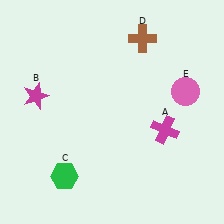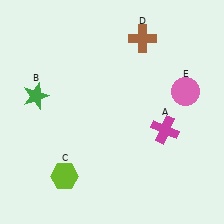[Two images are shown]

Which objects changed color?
B changed from magenta to green. C changed from green to lime.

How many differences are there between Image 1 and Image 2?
There are 2 differences between the two images.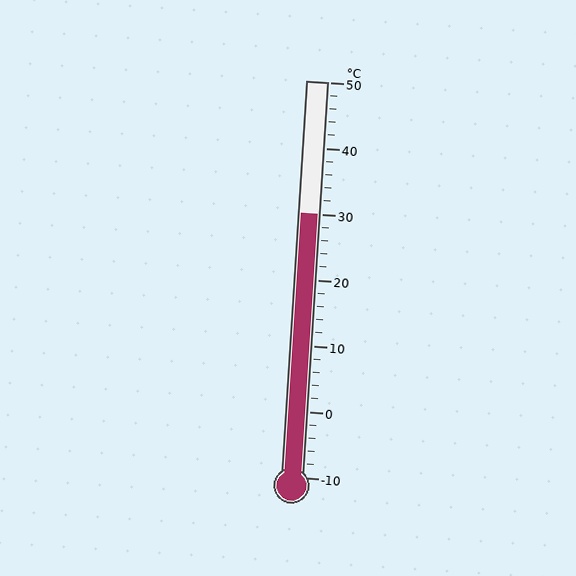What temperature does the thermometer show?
The thermometer shows approximately 30°C.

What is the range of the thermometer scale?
The thermometer scale ranges from -10°C to 50°C.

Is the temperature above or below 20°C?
The temperature is above 20°C.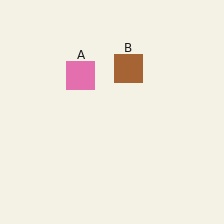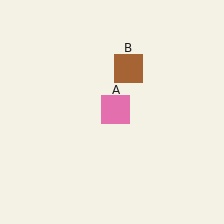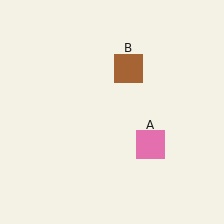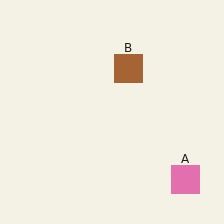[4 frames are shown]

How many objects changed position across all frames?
1 object changed position: pink square (object A).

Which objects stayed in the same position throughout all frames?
Brown square (object B) remained stationary.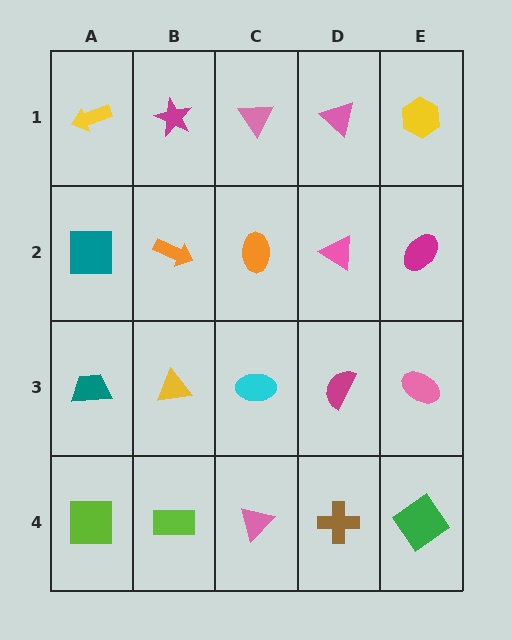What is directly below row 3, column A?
A lime square.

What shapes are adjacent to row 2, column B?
A magenta star (row 1, column B), a yellow triangle (row 3, column B), a teal square (row 2, column A), an orange ellipse (row 2, column C).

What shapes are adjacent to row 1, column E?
A magenta ellipse (row 2, column E), a pink triangle (row 1, column D).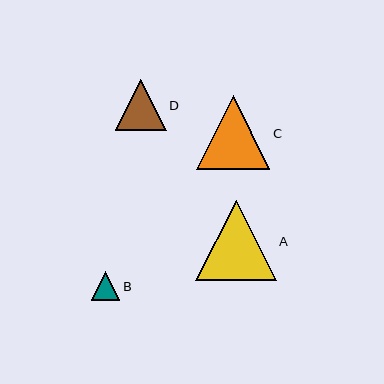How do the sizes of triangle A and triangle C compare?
Triangle A and triangle C are approximately the same size.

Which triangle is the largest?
Triangle A is the largest with a size of approximately 80 pixels.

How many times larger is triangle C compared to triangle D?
Triangle C is approximately 1.4 times the size of triangle D.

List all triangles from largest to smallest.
From largest to smallest: A, C, D, B.